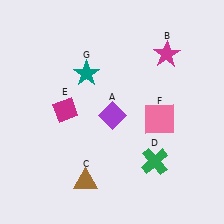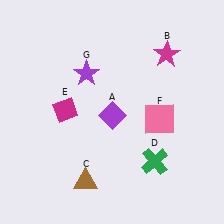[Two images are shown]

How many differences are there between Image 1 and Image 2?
There is 1 difference between the two images.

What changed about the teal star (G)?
In Image 1, G is teal. In Image 2, it changed to purple.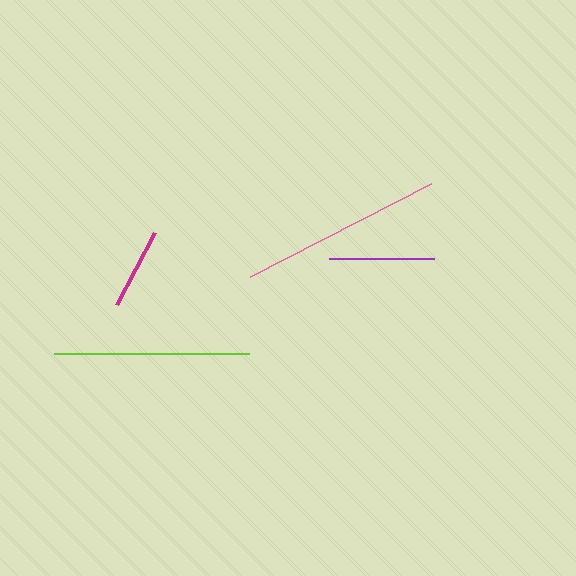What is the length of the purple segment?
The purple segment is approximately 105 pixels long.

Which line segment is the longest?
The pink line is the longest at approximately 204 pixels.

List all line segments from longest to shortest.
From longest to shortest: pink, lime, purple, magenta.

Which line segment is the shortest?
The magenta line is the shortest at approximately 82 pixels.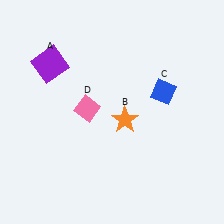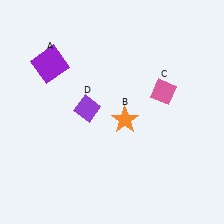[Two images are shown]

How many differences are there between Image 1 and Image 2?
There are 2 differences between the two images.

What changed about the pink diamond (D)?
In Image 1, D is pink. In Image 2, it changed to purple.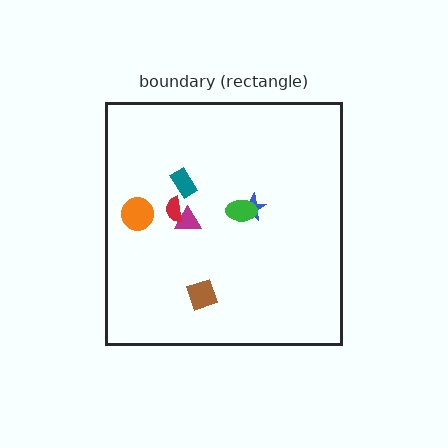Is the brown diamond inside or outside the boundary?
Inside.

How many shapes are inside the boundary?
7 inside, 0 outside.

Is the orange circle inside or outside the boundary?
Inside.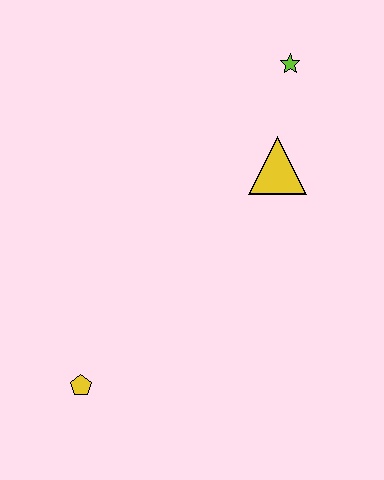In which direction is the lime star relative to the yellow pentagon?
The lime star is above the yellow pentagon.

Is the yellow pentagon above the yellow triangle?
No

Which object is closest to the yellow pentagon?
The yellow triangle is closest to the yellow pentagon.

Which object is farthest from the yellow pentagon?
The lime star is farthest from the yellow pentagon.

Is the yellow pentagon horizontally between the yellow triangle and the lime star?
No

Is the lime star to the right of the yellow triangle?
Yes